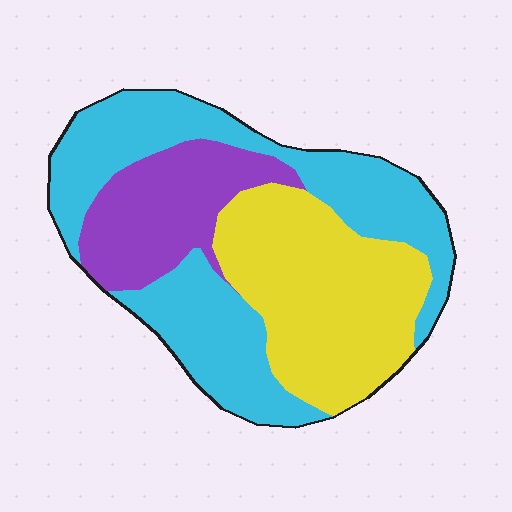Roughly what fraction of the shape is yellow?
Yellow covers 35% of the shape.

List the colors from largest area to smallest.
From largest to smallest: cyan, yellow, purple.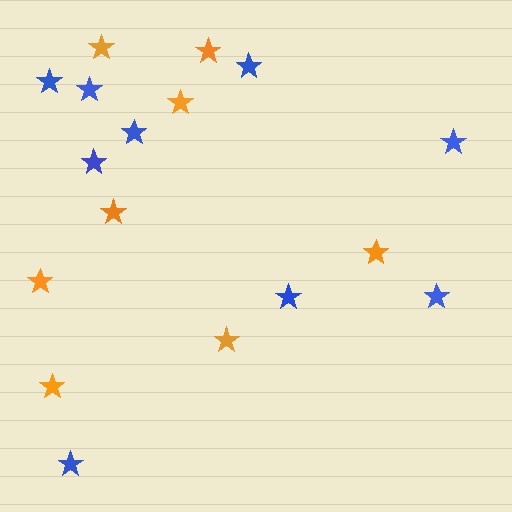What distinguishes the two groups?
There are 2 groups: one group of orange stars (8) and one group of blue stars (9).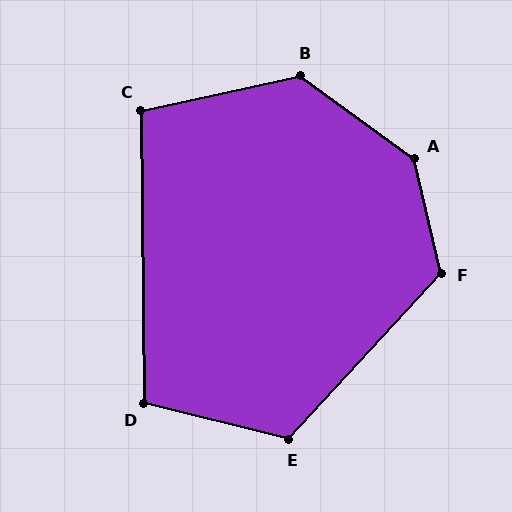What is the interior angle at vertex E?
Approximately 119 degrees (obtuse).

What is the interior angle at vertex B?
Approximately 132 degrees (obtuse).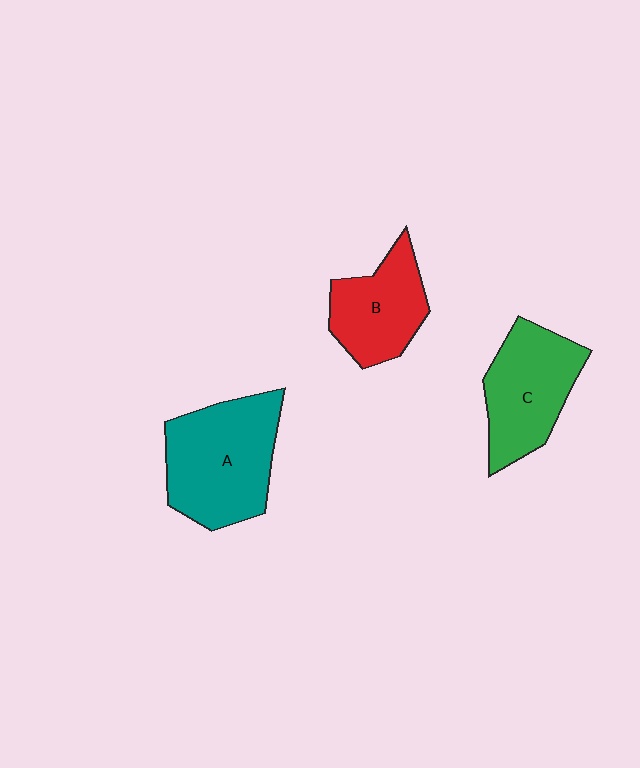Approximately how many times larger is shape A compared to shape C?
Approximately 1.2 times.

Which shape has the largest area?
Shape A (teal).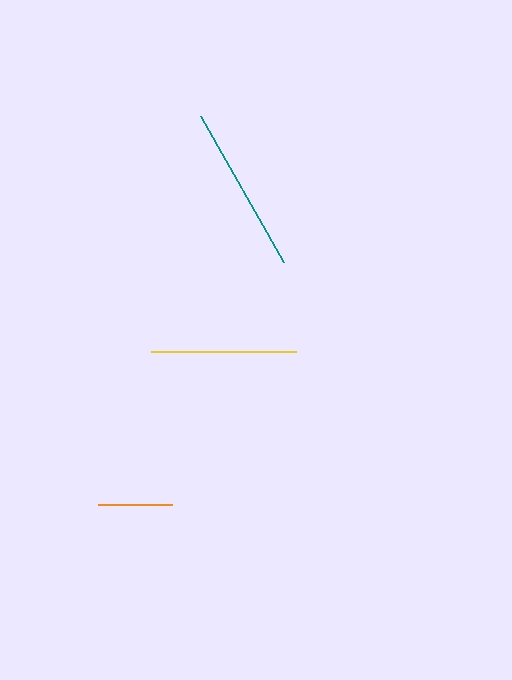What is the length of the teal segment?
The teal segment is approximately 167 pixels long.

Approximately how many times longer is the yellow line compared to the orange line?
The yellow line is approximately 2.0 times the length of the orange line.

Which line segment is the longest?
The teal line is the longest at approximately 167 pixels.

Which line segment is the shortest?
The orange line is the shortest at approximately 74 pixels.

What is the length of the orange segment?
The orange segment is approximately 74 pixels long.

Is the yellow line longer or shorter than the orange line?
The yellow line is longer than the orange line.